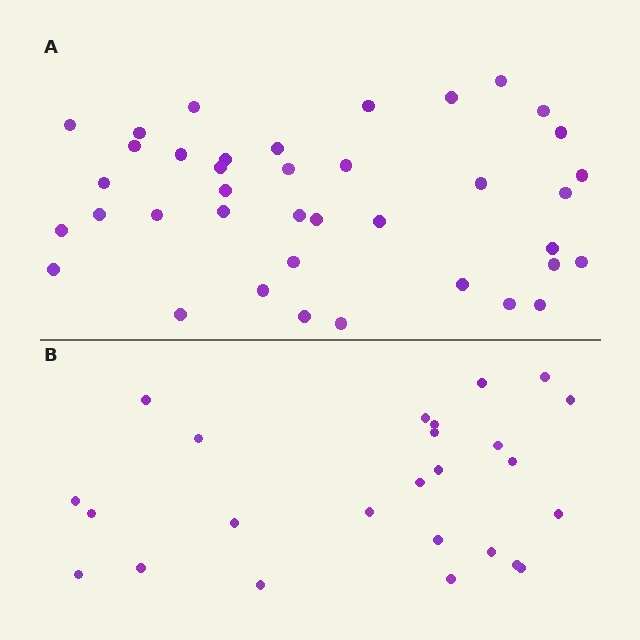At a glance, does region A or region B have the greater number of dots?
Region A (the top region) has more dots.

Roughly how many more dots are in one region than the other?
Region A has approximately 15 more dots than region B.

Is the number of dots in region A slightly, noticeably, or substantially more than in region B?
Region A has substantially more. The ratio is roughly 1.6 to 1.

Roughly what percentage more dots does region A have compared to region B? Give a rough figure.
About 55% more.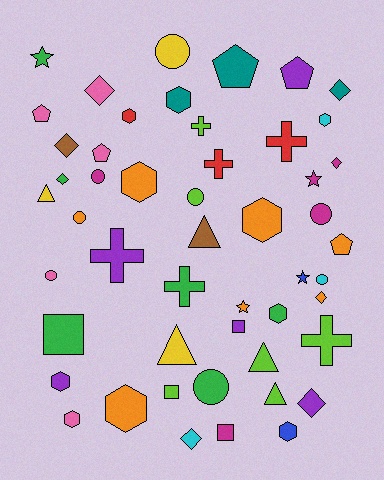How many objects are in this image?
There are 50 objects.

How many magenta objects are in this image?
There are 5 magenta objects.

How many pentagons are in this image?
There are 5 pentagons.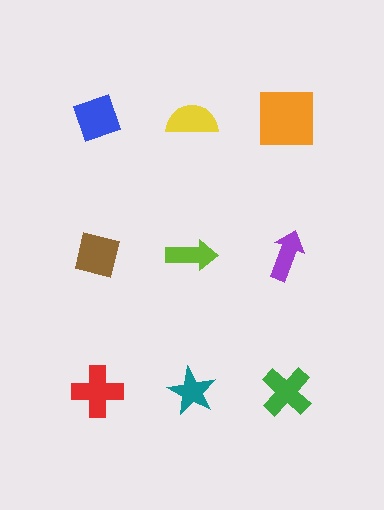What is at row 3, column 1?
A red cross.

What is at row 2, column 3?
A purple arrow.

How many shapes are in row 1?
3 shapes.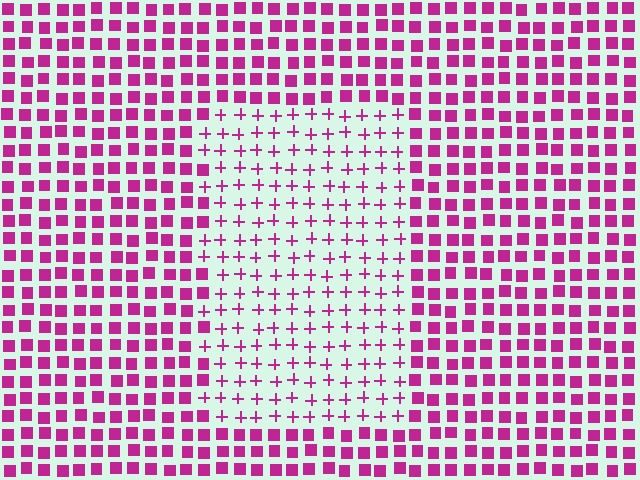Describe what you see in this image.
The image is filled with small magenta elements arranged in a uniform grid. A rectangle-shaped region contains plus signs, while the surrounding area contains squares. The boundary is defined purely by the change in element shape.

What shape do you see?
I see a rectangle.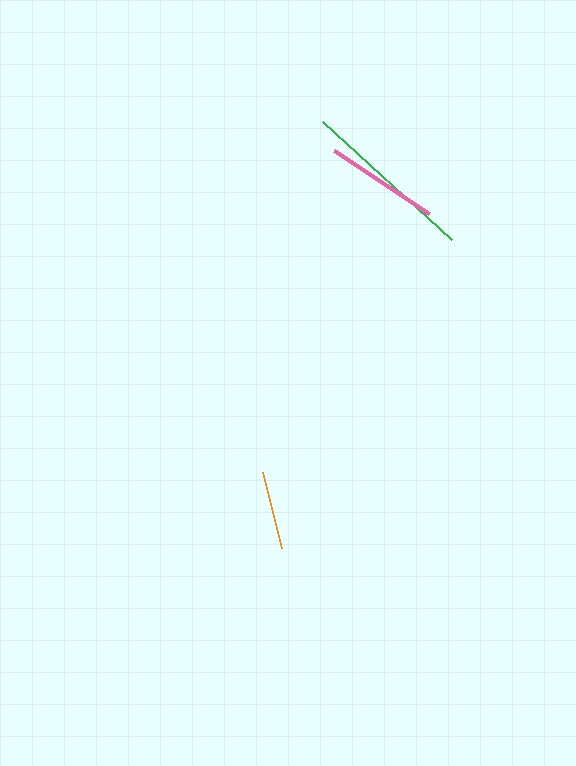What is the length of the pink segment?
The pink segment is approximately 113 pixels long.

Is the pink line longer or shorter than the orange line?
The pink line is longer than the orange line.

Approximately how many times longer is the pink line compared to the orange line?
The pink line is approximately 1.5 times the length of the orange line.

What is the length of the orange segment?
The orange segment is approximately 78 pixels long.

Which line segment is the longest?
The green line is the longest at approximately 174 pixels.